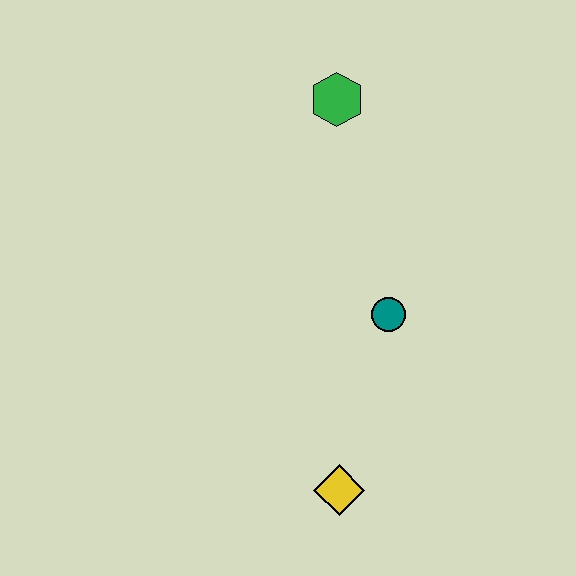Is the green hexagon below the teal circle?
No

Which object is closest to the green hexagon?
The teal circle is closest to the green hexagon.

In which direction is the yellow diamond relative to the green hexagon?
The yellow diamond is below the green hexagon.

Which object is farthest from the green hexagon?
The yellow diamond is farthest from the green hexagon.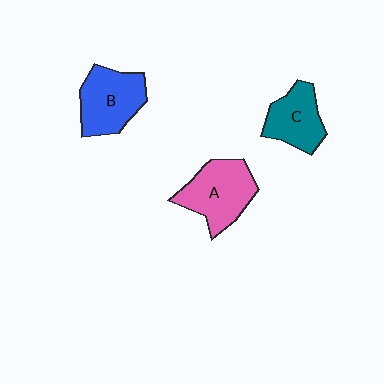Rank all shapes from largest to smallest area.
From largest to smallest: A (pink), B (blue), C (teal).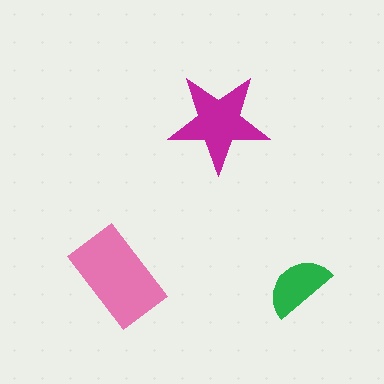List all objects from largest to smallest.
The pink rectangle, the magenta star, the green semicircle.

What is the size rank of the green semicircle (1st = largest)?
3rd.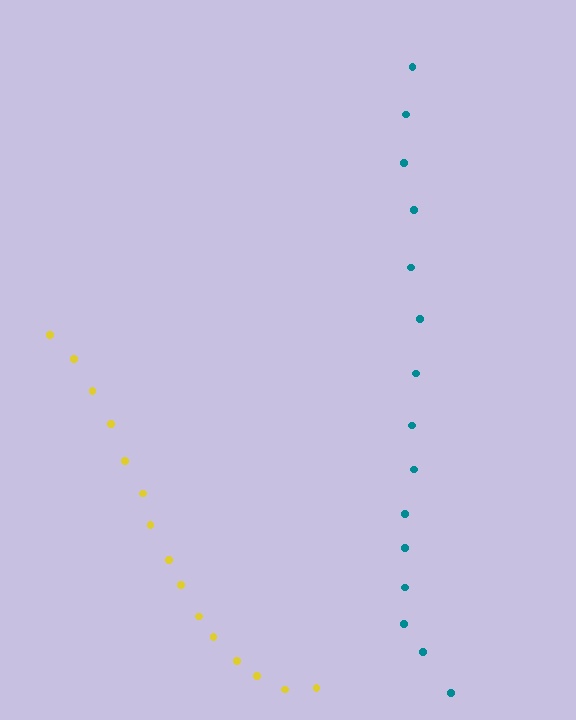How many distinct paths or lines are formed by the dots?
There are 2 distinct paths.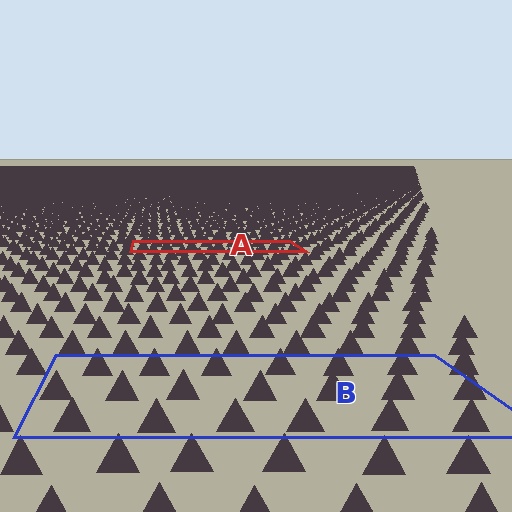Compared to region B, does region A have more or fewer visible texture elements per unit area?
Region A has more texture elements per unit area — they are packed more densely because it is farther away.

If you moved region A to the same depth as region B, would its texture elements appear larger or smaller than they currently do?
They would appear larger. At a closer depth, the same texture elements are projected at a bigger on-screen size.